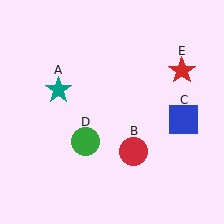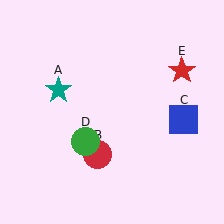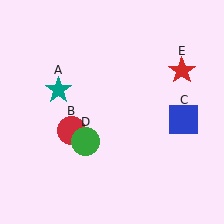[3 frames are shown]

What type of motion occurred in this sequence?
The red circle (object B) rotated clockwise around the center of the scene.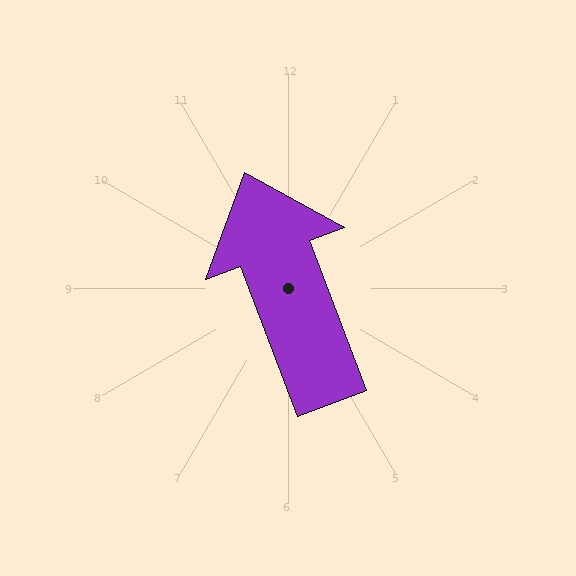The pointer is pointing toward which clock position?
Roughly 11 o'clock.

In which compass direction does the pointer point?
North.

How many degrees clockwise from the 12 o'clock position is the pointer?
Approximately 339 degrees.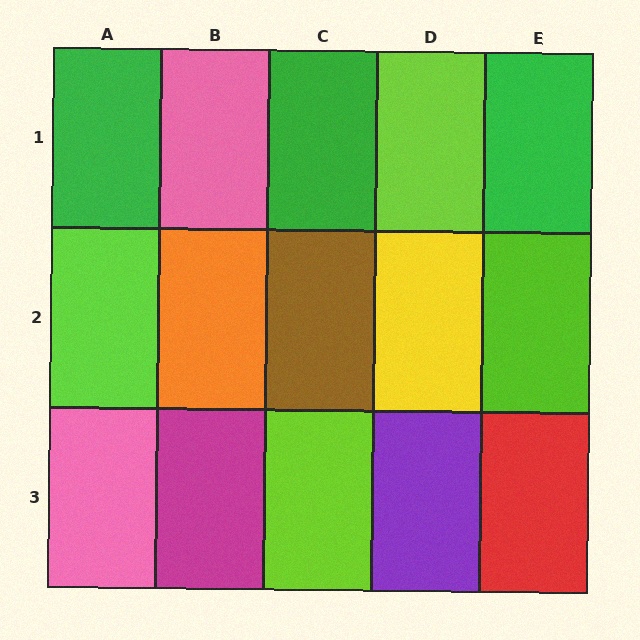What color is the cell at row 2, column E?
Lime.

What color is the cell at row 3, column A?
Pink.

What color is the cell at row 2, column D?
Yellow.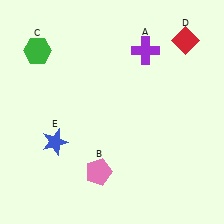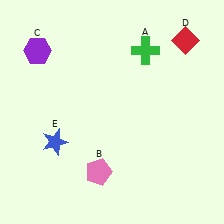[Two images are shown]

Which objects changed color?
A changed from purple to green. C changed from green to purple.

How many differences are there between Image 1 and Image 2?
There are 2 differences between the two images.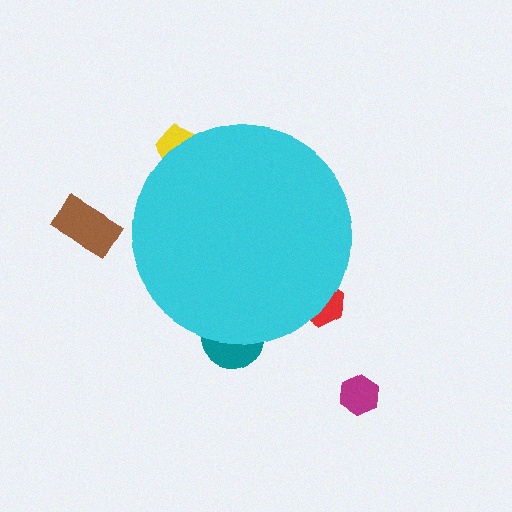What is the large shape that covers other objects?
A cyan circle.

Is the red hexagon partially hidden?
Yes, the red hexagon is partially hidden behind the cyan circle.